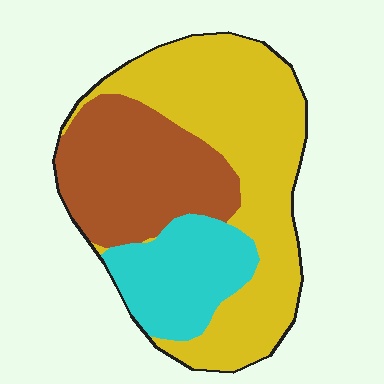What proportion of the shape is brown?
Brown takes up between a sixth and a third of the shape.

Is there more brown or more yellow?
Yellow.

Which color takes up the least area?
Cyan, at roughly 20%.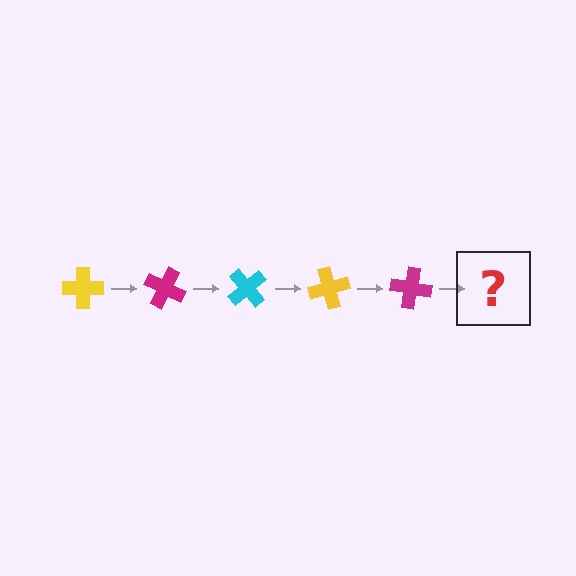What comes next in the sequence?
The next element should be a cyan cross, rotated 125 degrees from the start.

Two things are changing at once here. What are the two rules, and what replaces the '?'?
The two rules are that it rotates 25 degrees each step and the color cycles through yellow, magenta, and cyan. The '?' should be a cyan cross, rotated 125 degrees from the start.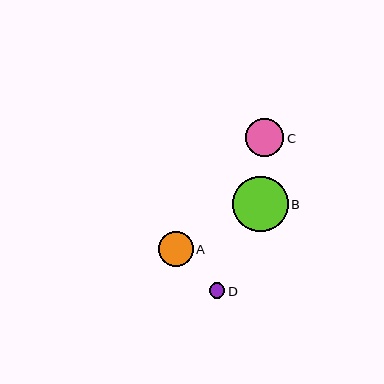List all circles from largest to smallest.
From largest to smallest: B, C, A, D.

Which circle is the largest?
Circle B is the largest with a size of approximately 56 pixels.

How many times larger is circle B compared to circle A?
Circle B is approximately 1.6 times the size of circle A.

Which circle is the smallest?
Circle D is the smallest with a size of approximately 16 pixels.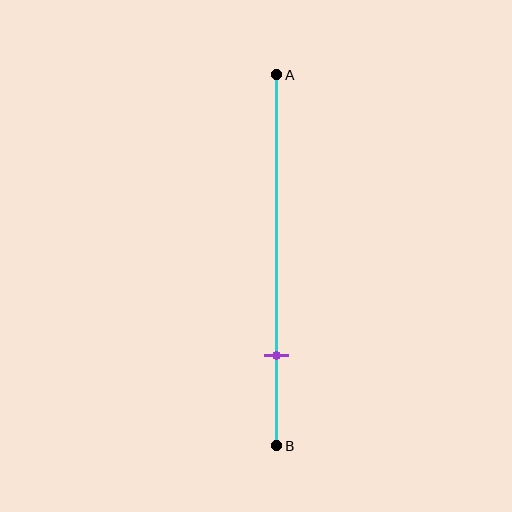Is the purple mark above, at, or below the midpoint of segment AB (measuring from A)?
The purple mark is below the midpoint of segment AB.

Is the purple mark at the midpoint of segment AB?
No, the mark is at about 75% from A, not at the 50% midpoint.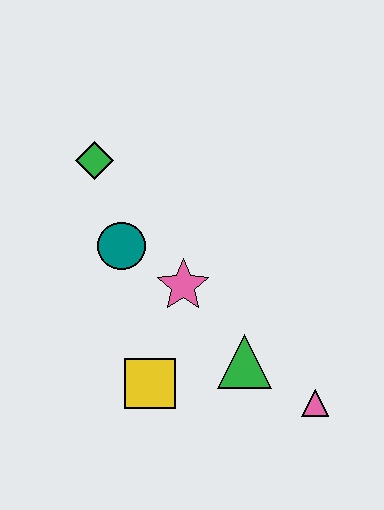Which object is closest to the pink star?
The teal circle is closest to the pink star.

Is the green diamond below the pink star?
No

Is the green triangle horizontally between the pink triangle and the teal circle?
Yes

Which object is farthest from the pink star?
The pink triangle is farthest from the pink star.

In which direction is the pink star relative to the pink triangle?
The pink star is to the left of the pink triangle.